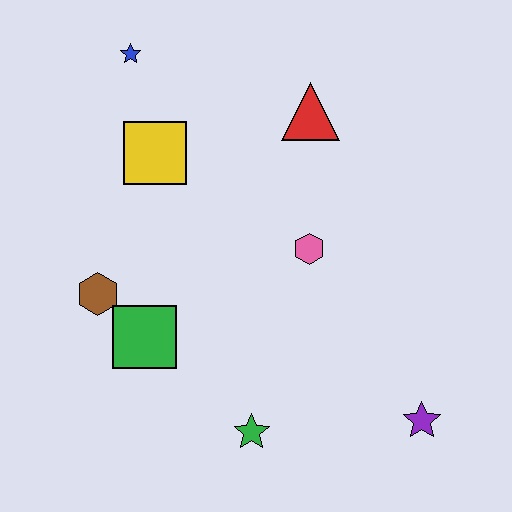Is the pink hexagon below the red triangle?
Yes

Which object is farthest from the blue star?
The purple star is farthest from the blue star.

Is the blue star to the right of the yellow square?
No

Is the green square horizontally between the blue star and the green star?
Yes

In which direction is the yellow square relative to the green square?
The yellow square is above the green square.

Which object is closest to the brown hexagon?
The green square is closest to the brown hexagon.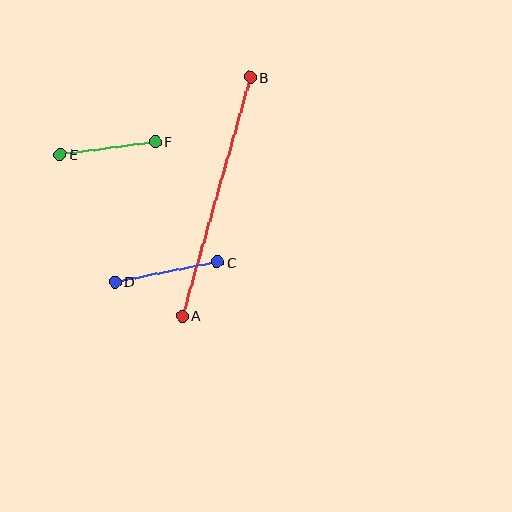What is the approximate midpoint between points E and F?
The midpoint is at approximately (108, 148) pixels.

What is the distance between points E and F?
The distance is approximately 96 pixels.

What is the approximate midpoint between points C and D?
The midpoint is at approximately (166, 272) pixels.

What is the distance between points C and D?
The distance is approximately 104 pixels.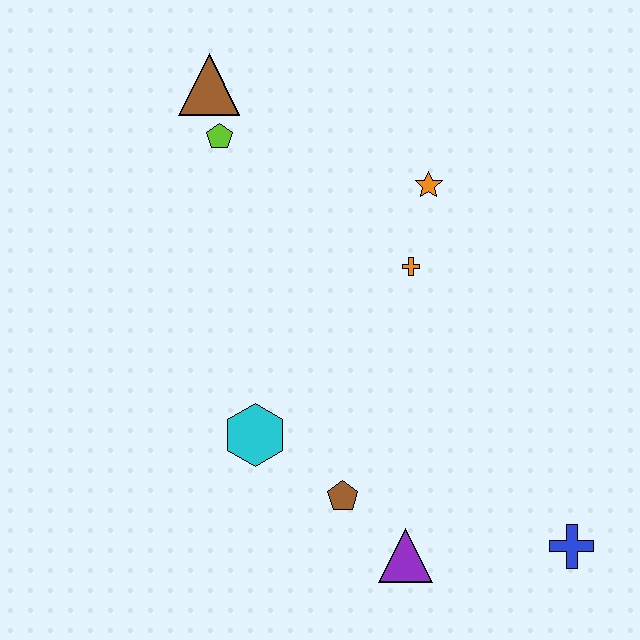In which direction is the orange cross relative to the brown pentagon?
The orange cross is above the brown pentagon.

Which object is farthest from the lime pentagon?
The blue cross is farthest from the lime pentagon.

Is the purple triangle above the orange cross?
No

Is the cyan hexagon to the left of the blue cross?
Yes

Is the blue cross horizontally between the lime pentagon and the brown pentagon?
No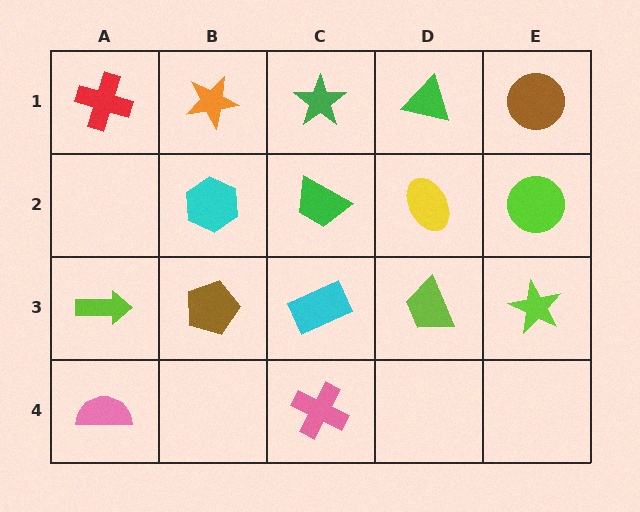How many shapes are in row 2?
4 shapes.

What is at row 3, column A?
A lime arrow.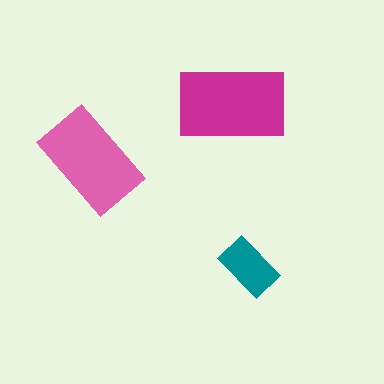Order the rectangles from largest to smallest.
the magenta one, the pink one, the teal one.